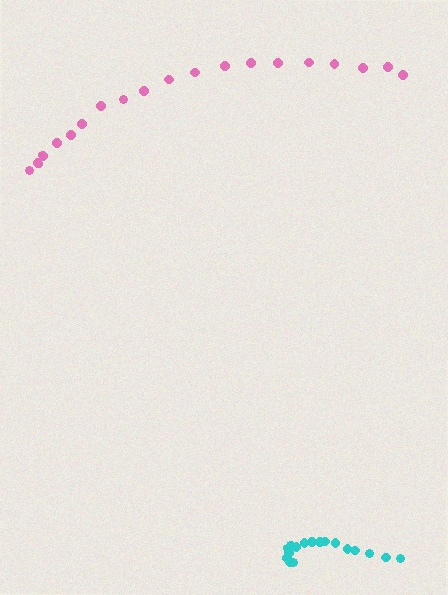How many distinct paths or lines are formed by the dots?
There are 2 distinct paths.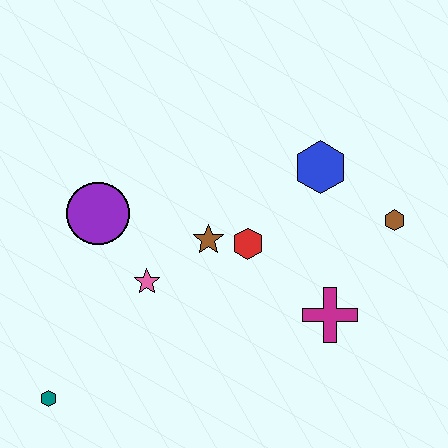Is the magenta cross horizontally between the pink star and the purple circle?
No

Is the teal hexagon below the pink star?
Yes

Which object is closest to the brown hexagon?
The blue hexagon is closest to the brown hexagon.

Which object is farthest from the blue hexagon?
The teal hexagon is farthest from the blue hexagon.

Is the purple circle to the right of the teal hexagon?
Yes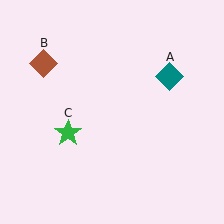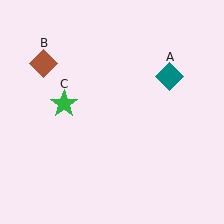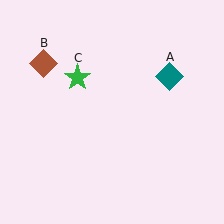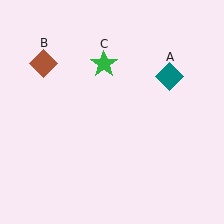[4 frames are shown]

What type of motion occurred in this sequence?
The green star (object C) rotated clockwise around the center of the scene.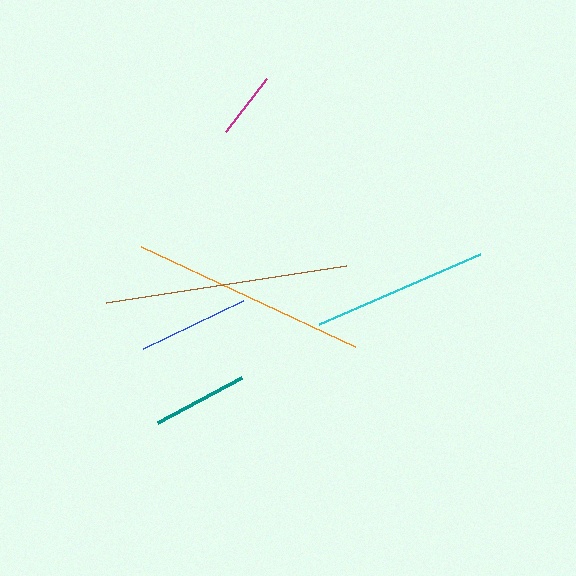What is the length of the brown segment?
The brown segment is approximately 242 pixels long.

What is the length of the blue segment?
The blue segment is approximately 111 pixels long.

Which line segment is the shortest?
The magenta line is the shortest at approximately 66 pixels.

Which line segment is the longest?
The brown line is the longest at approximately 242 pixels.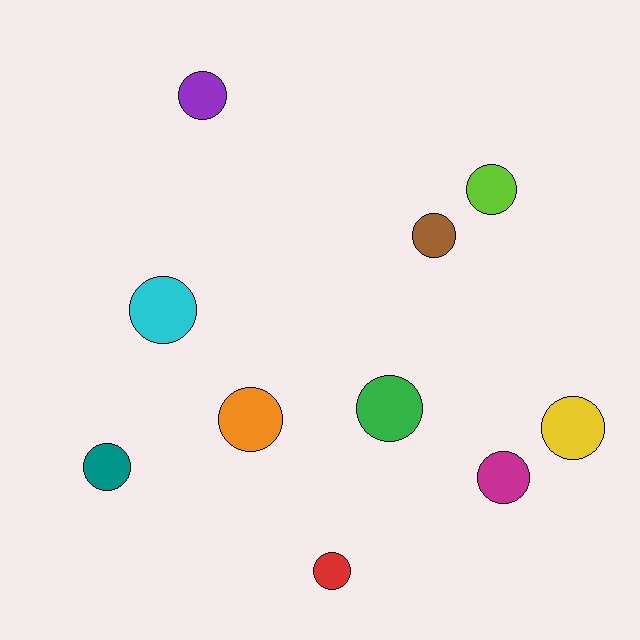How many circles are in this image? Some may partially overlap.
There are 10 circles.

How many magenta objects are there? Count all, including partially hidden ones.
There is 1 magenta object.